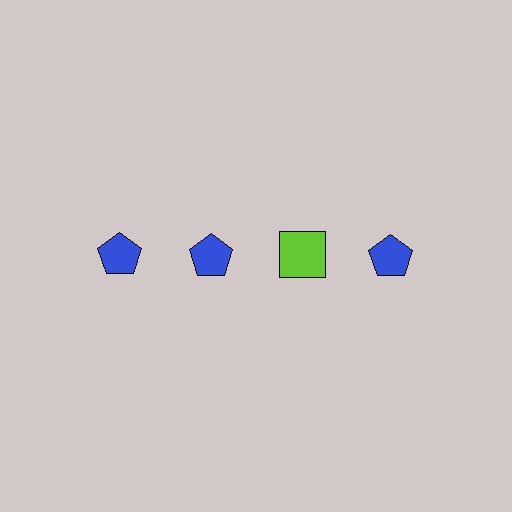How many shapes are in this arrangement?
There are 4 shapes arranged in a grid pattern.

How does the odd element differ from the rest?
It differs in both color (lime instead of blue) and shape (square instead of pentagon).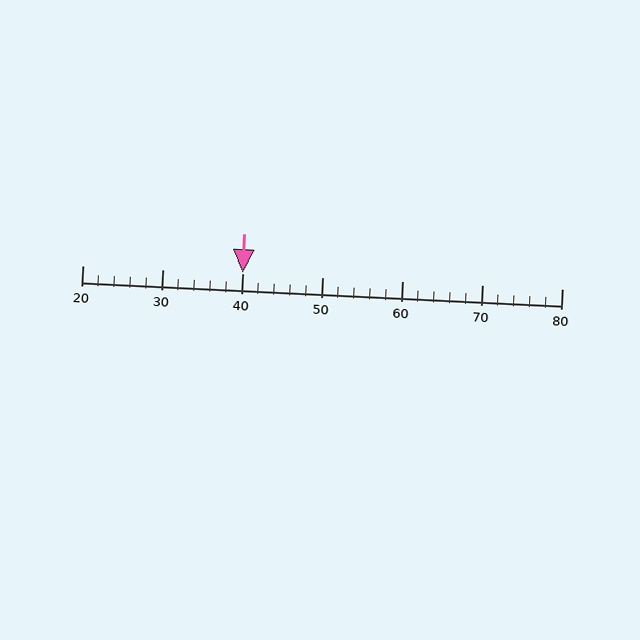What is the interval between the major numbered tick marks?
The major tick marks are spaced 10 units apart.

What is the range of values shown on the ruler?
The ruler shows values from 20 to 80.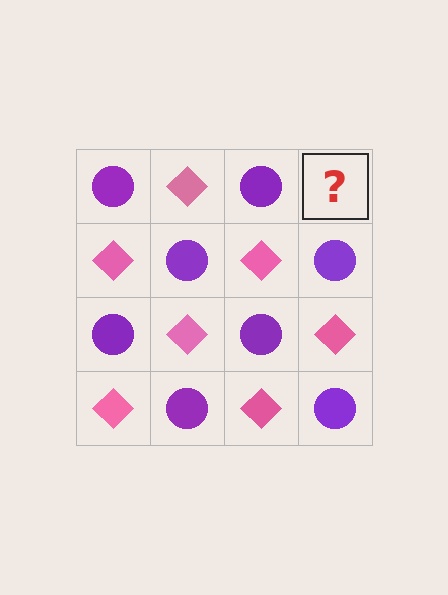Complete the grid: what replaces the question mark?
The question mark should be replaced with a pink diamond.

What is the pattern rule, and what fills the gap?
The rule is that it alternates purple circle and pink diamond in a checkerboard pattern. The gap should be filled with a pink diamond.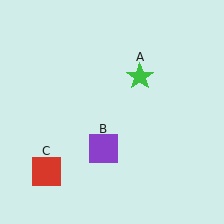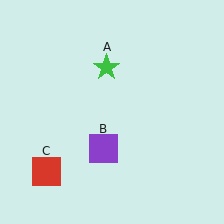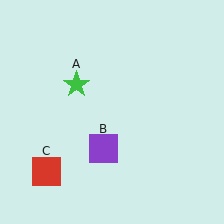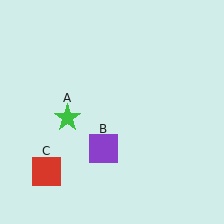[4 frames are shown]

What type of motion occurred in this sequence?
The green star (object A) rotated counterclockwise around the center of the scene.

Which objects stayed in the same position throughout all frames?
Purple square (object B) and red square (object C) remained stationary.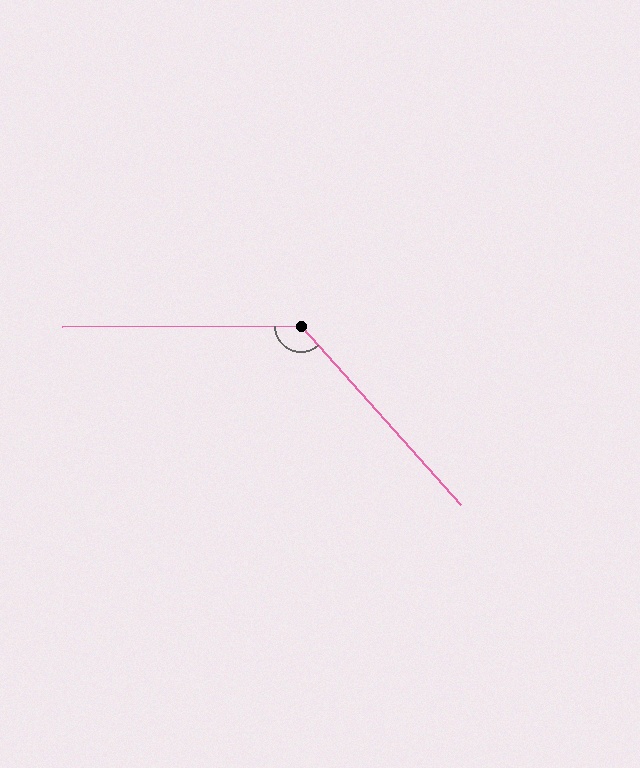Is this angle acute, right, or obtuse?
It is obtuse.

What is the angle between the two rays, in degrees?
Approximately 131 degrees.